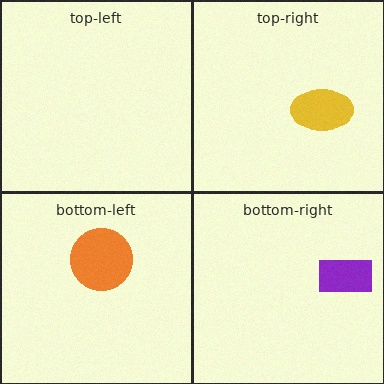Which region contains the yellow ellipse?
The top-right region.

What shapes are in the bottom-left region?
The orange circle.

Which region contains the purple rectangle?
The bottom-right region.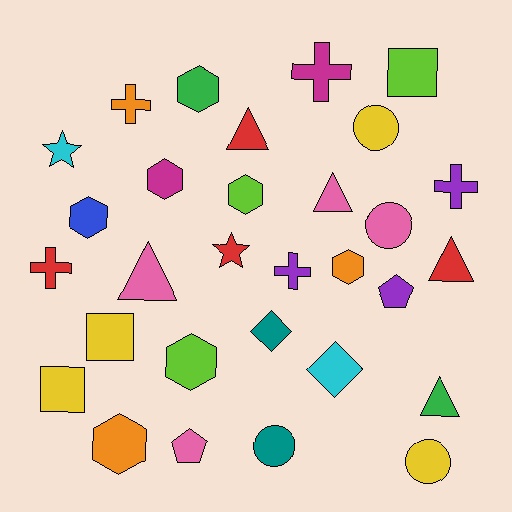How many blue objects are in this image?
There is 1 blue object.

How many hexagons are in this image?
There are 7 hexagons.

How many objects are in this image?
There are 30 objects.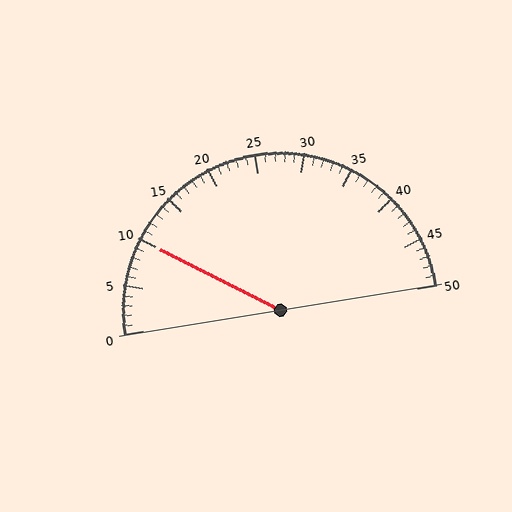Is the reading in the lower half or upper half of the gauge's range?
The reading is in the lower half of the range (0 to 50).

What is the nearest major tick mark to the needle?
The nearest major tick mark is 10.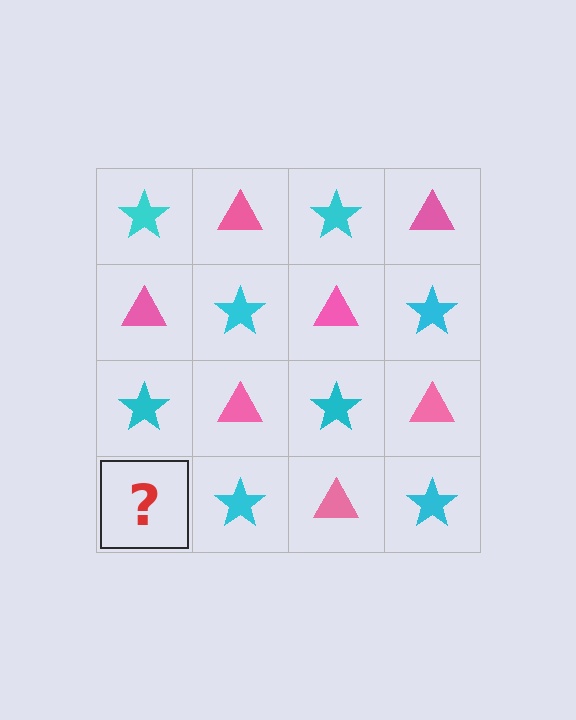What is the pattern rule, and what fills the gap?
The rule is that it alternates cyan star and pink triangle in a checkerboard pattern. The gap should be filled with a pink triangle.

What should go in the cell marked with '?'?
The missing cell should contain a pink triangle.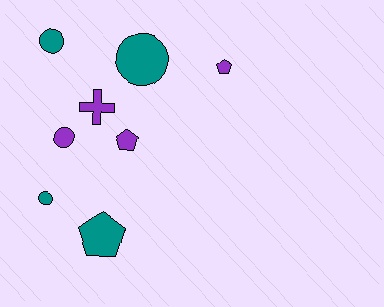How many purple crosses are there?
There is 1 purple cross.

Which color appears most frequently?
Purple, with 4 objects.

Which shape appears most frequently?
Circle, with 4 objects.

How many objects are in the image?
There are 8 objects.